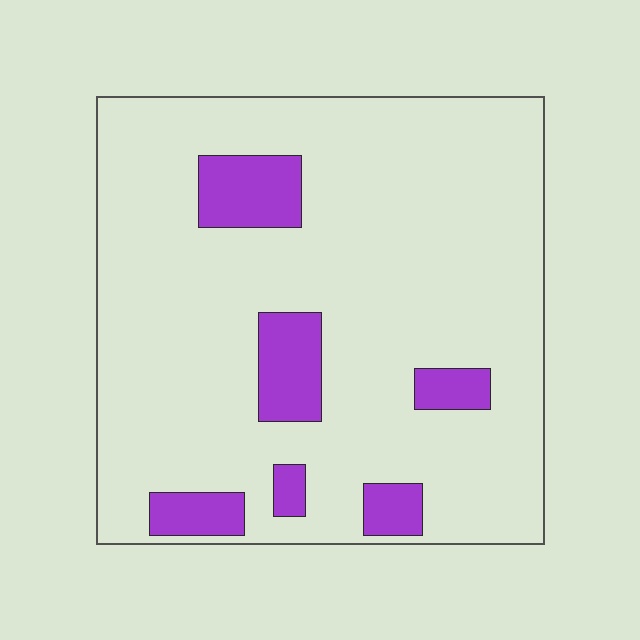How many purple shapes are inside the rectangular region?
6.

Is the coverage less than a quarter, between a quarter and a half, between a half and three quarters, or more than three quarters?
Less than a quarter.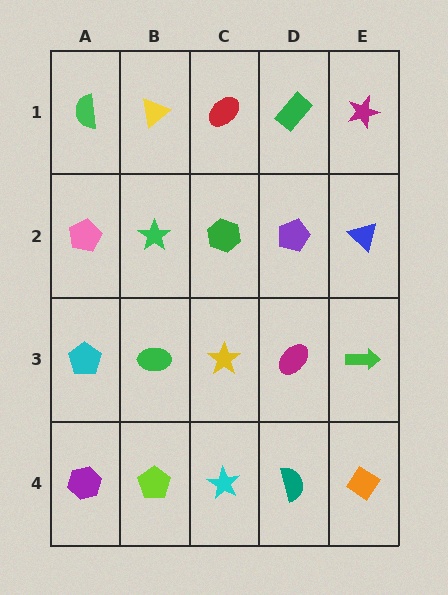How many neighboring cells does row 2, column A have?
3.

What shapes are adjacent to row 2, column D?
A green rectangle (row 1, column D), a magenta ellipse (row 3, column D), a green hexagon (row 2, column C), a blue triangle (row 2, column E).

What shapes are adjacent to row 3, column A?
A pink pentagon (row 2, column A), a purple hexagon (row 4, column A), a green ellipse (row 3, column B).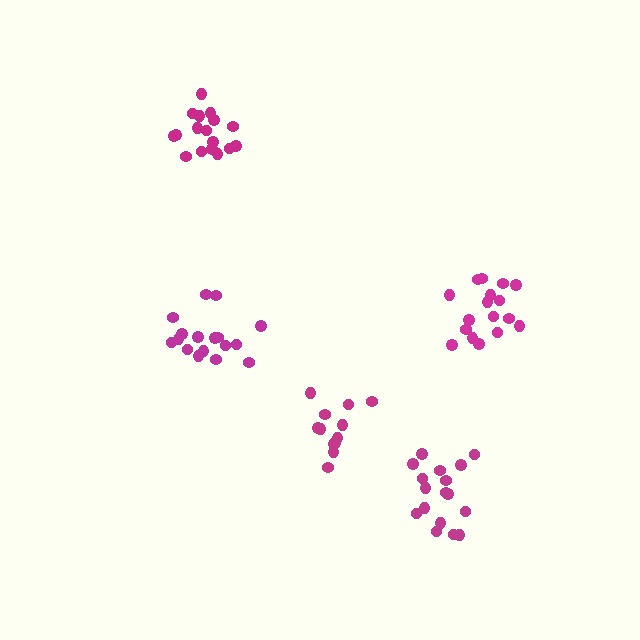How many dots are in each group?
Group 1: 17 dots, Group 2: 17 dots, Group 3: 12 dots, Group 4: 17 dots, Group 5: 17 dots (80 total).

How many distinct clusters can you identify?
There are 5 distinct clusters.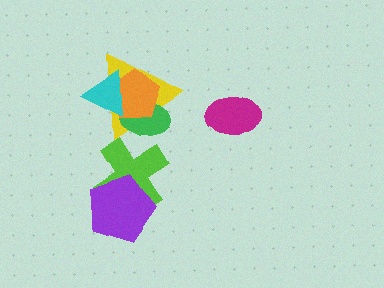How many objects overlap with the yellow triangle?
3 objects overlap with the yellow triangle.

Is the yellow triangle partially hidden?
Yes, it is partially covered by another shape.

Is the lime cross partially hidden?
Yes, it is partially covered by another shape.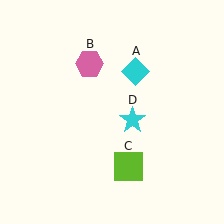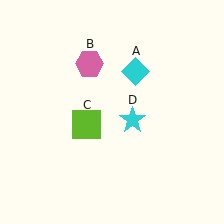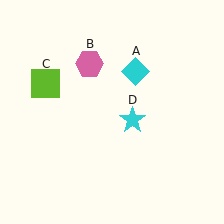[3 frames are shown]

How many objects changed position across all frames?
1 object changed position: lime square (object C).